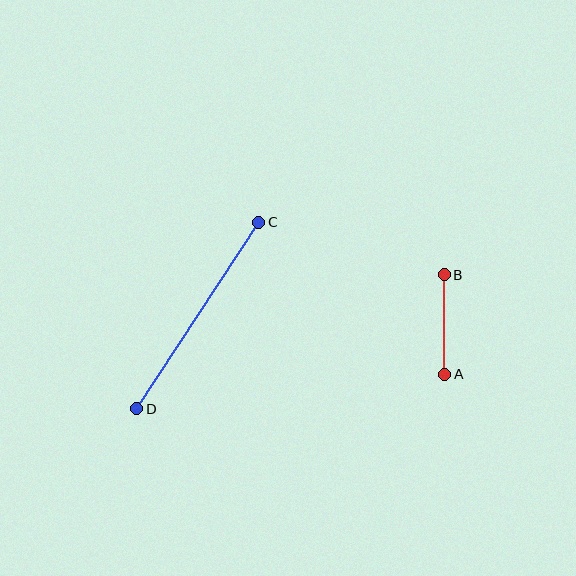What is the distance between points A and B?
The distance is approximately 100 pixels.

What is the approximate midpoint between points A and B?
The midpoint is at approximately (445, 324) pixels.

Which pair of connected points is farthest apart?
Points C and D are farthest apart.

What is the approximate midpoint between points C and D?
The midpoint is at approximately (198, 315) pixels.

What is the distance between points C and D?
The distance is approximately 222 pixels.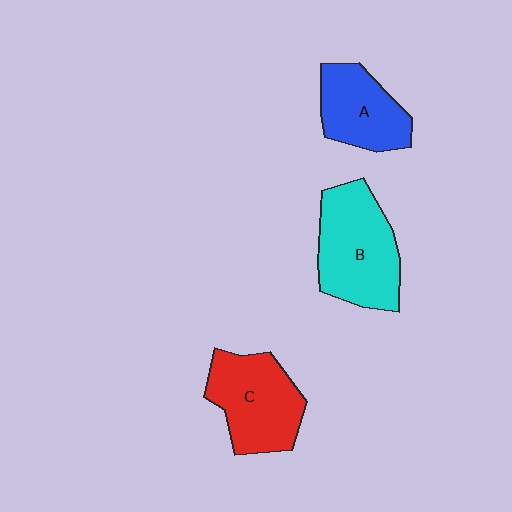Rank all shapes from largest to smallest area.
From largest to smallest: B (cyan), C (red), A (blue).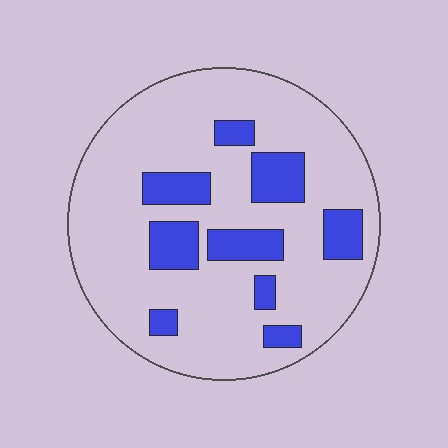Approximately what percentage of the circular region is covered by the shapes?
Approximately 20%.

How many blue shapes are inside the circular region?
9.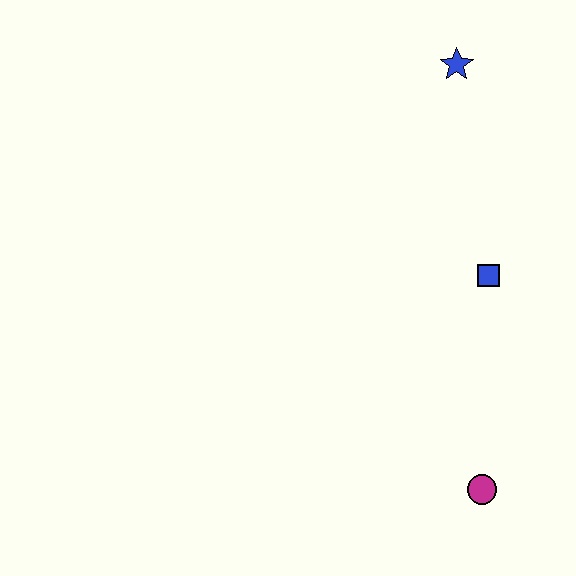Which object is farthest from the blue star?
The magenta circle is farthest from the blue star.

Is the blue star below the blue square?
No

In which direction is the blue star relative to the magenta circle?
The blue star is above the magenta circle.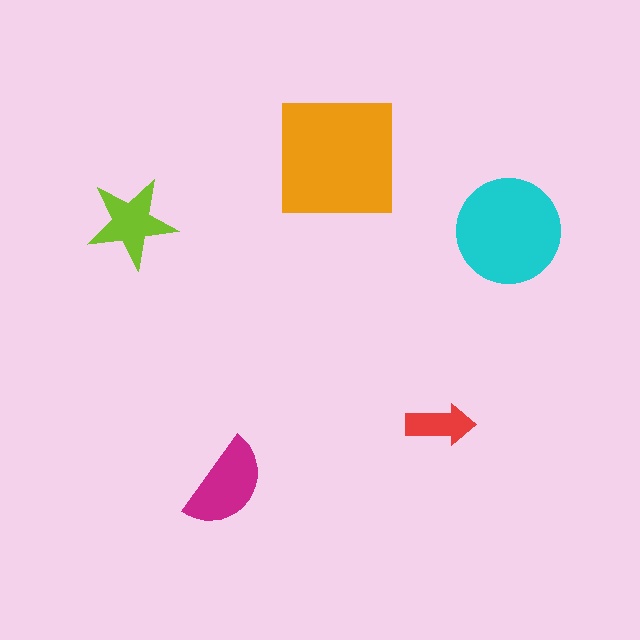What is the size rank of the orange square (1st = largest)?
1st.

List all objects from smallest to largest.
The red arrow, the lime star, the magenta semicircle, the cyan circle, the orange square.